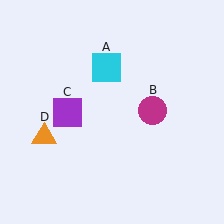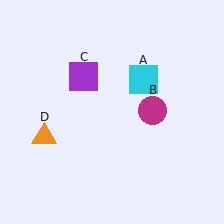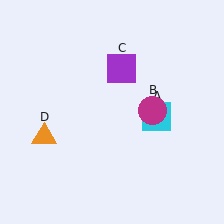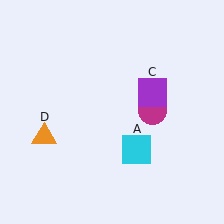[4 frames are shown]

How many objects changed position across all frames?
2 objects changed position: cyan square (object A), purple square (object C).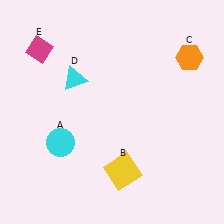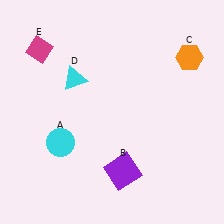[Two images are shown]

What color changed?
The square (B) changed from yellow in Image 1 to purple in Image 2.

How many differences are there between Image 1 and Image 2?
There is 1 difference between the two images.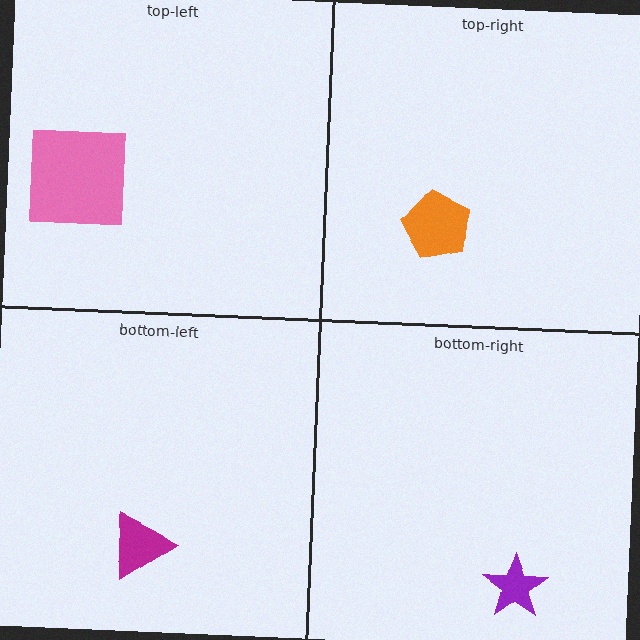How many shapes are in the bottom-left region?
1.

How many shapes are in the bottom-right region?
1.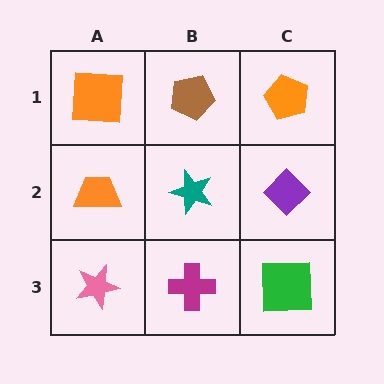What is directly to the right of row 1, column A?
A brown pentagon.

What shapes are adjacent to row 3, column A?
An orange trapezoid (row 2, column A), a magenta cross (row 3, column B).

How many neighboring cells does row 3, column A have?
2.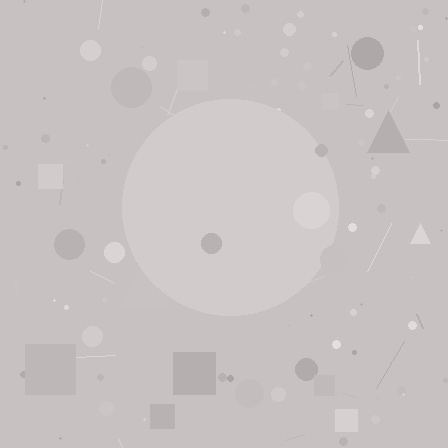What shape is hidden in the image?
A circle is hidden in the image.